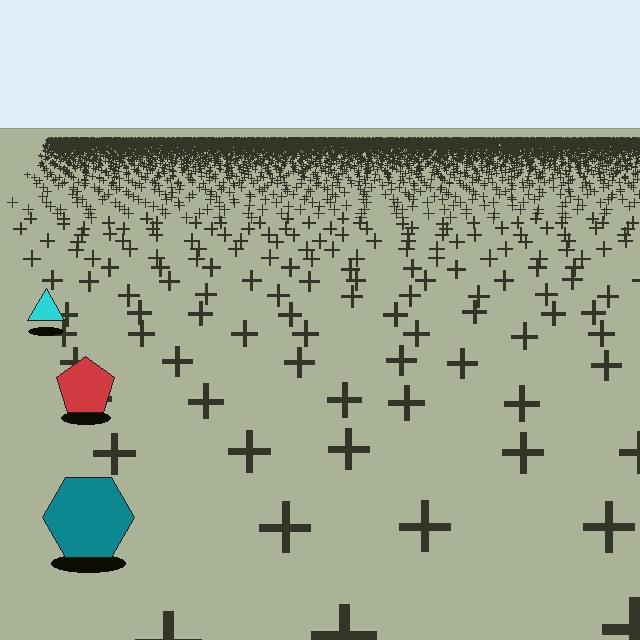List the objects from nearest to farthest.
From nearest to farthest: the teal hexagon, the red pentagon, the cyan triangle.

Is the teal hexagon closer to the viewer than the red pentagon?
Yes. The teal hexagon is closer — you can tell from the texture gradient: the ground texture is coarser near it.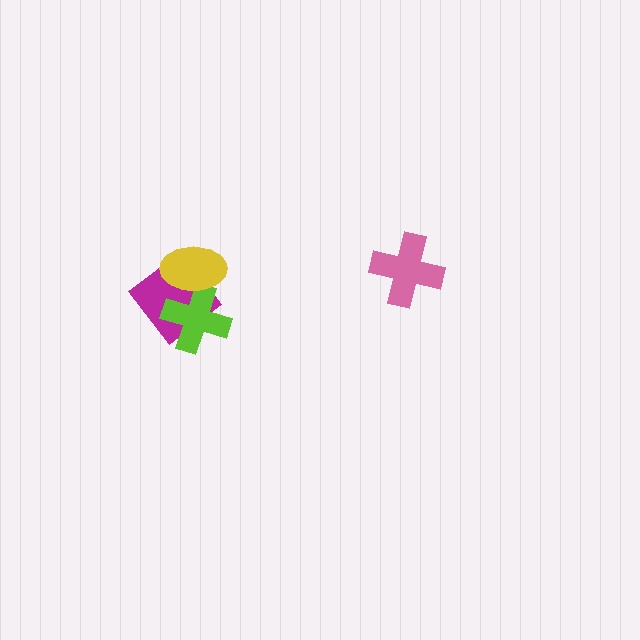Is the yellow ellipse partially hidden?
No, no other shape covers it.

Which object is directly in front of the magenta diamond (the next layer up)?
The lime cross is directly in front of the magenta diamond.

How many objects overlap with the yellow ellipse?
2 objects overlap with the yellow ellipse.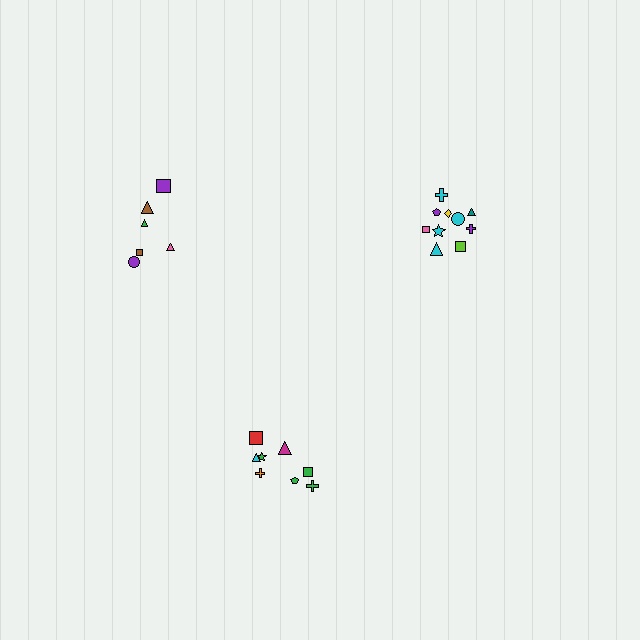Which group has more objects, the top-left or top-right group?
The top-right group.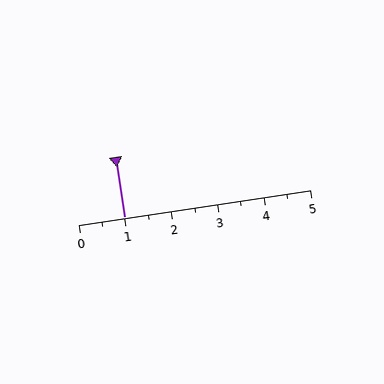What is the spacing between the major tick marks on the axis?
The major ticks are spaced 1 apart.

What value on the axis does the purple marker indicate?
The marker indicates approximately 1.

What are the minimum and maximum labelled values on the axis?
The axis runs from 0 to 5.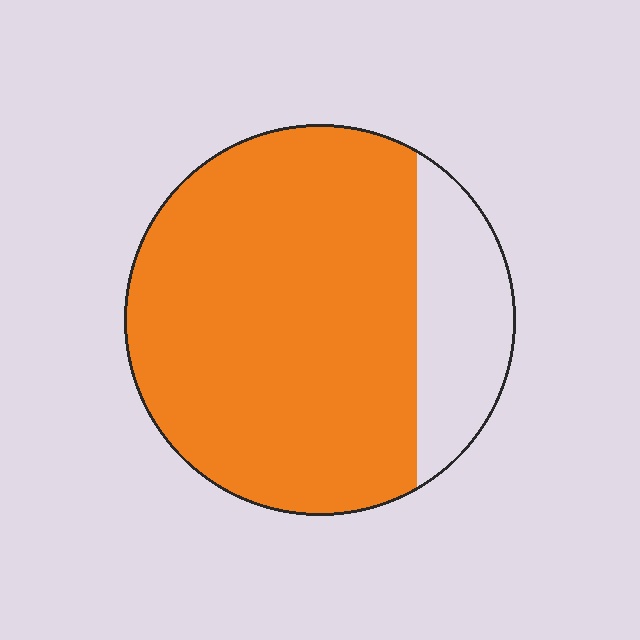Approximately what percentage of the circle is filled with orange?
Approximately 80%.